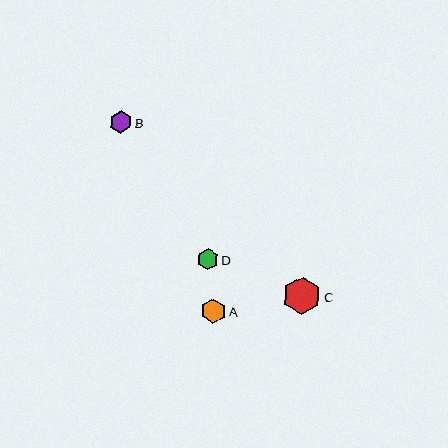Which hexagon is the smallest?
Hexagon D is the smallest with a size of approximately 21 pixels.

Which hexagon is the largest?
Hexagon C is the largest with a size of approximately 37 pixels.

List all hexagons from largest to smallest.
From largest to smallest: C, A, B, D.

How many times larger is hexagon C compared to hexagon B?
Hexagon C is approximately 1.6 times the size of hexagon B.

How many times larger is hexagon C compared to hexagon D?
Hexagon C is approximately 1.8 times the size of hexagon D.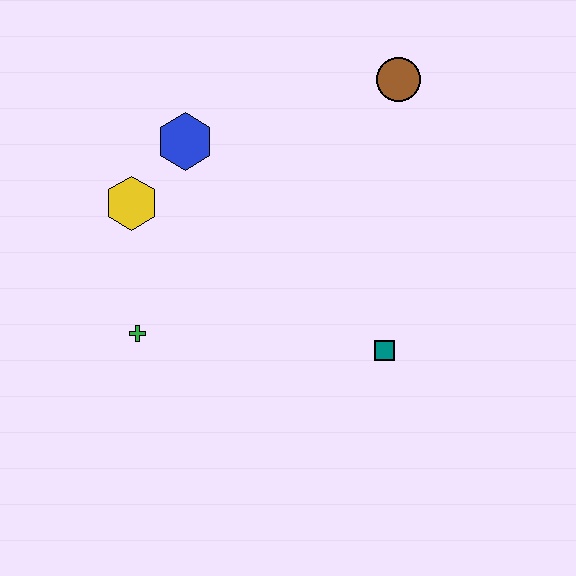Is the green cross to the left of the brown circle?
Yes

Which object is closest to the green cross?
The yellow hexagon is closest to the green cross.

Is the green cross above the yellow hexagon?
No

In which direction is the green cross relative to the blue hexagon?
The green cross is below the blue hexagon.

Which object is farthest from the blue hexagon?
The teal square is farthest from the blue hexagon.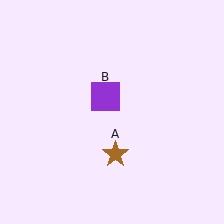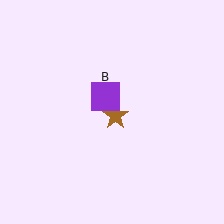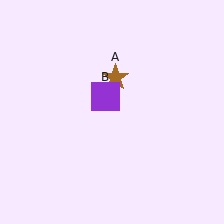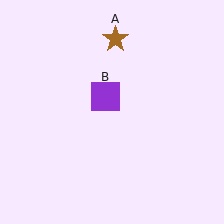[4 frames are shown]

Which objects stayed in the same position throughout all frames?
Purple square (object B) remained stationary.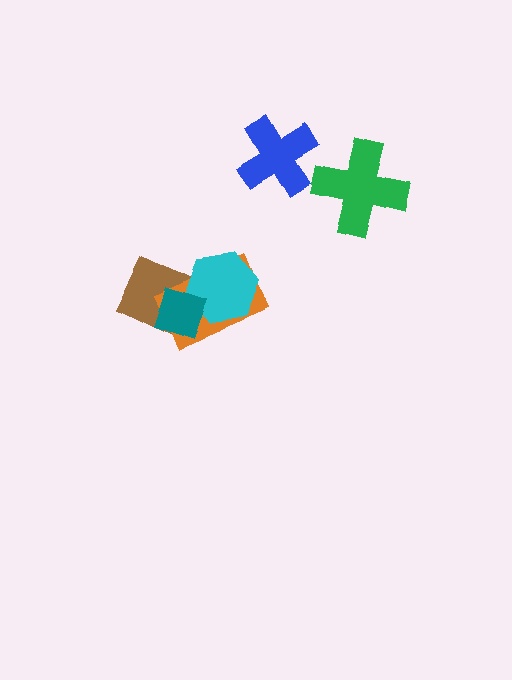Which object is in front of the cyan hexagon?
The teal diamond is in front of the cyan hexagon.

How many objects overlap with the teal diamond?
3 objects overlap with the teal diamond.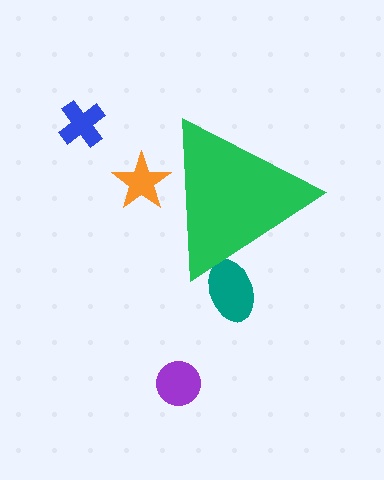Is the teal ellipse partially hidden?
Yes, the teal ellipse is partially hidden behind the green triangle.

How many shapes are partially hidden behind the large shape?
2 shapes are partially hidden.